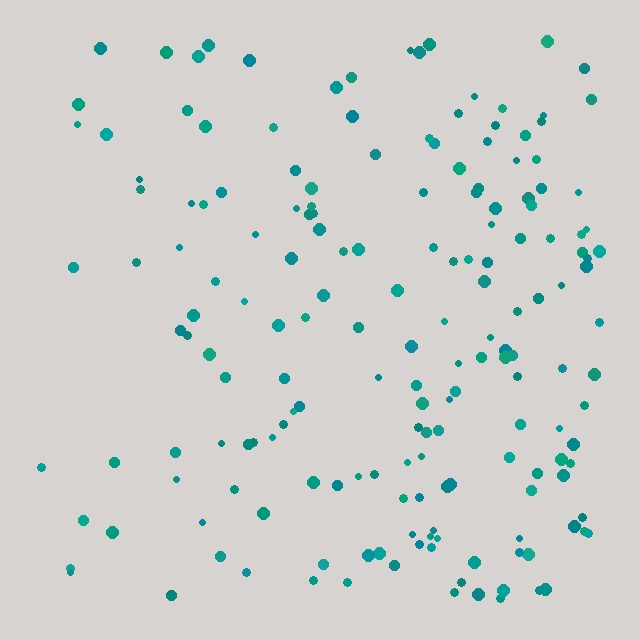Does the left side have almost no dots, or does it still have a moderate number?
Still a moderate number, just noticeably fewer than the right.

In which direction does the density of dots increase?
From left to right, with the right side densest.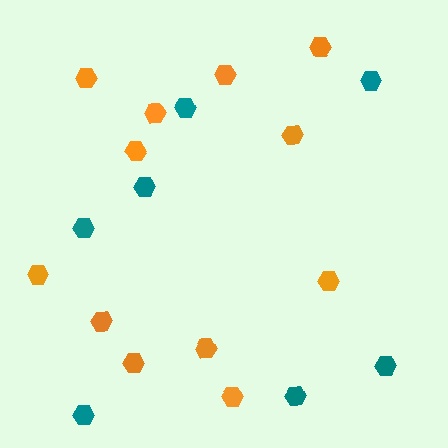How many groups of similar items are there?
There are 2 groups: one group of orange hexagons (12) and one group of teal hexagons (7).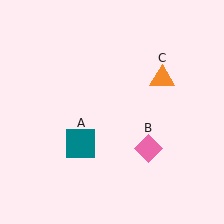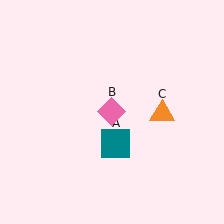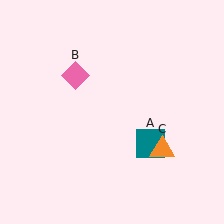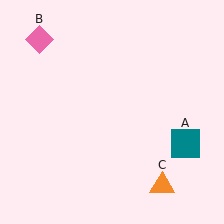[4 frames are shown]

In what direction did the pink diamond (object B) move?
The pink diamond (object B) moved up and to the left.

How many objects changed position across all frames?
3 objects changed position: teal square (object A), pink diamond (object B), orange triangle (object C).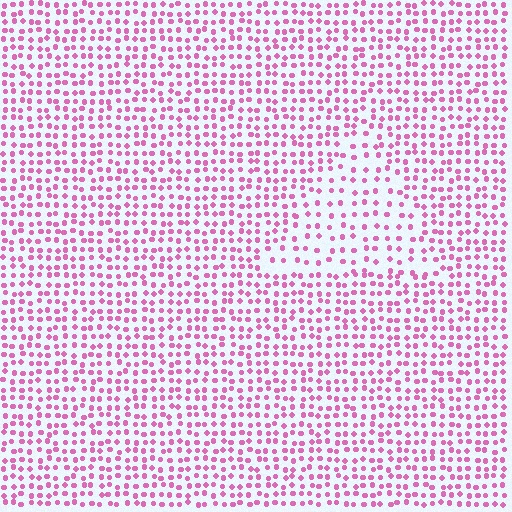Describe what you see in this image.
The image contains small pink elements arranged at two different densities. A triangle-shaped region is visible where the elements are less densely packed than the surrounding area.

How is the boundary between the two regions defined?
The boundary is defined by a change in element density (approximately 1.8x ratio). All elements are the same color, size, and shape.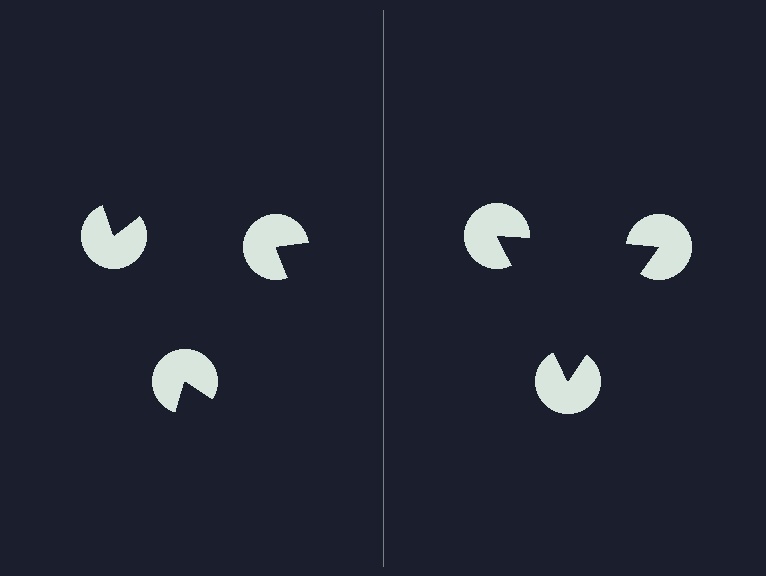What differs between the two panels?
The pac-man discs are positioned identically on both sides; only the wedge orientations differ. On the right they align to a triangle; on the left they are misaligned.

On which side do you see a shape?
An illusory triangle appears on the right side. On the left side the wedge cuts are rotated, so no coherent shape forms.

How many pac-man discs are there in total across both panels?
6 — 3 on each side.